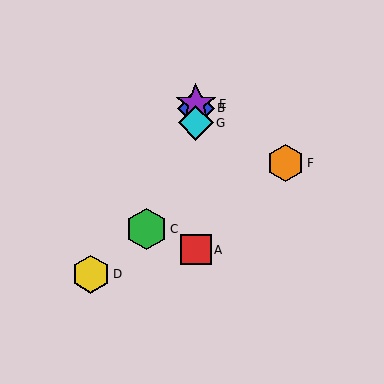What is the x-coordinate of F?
Object F is at x≈285.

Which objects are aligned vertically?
Objects A, B, E, G are aligned vertically.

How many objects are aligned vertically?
4 objects (A, B, E, G) are aligned vertically.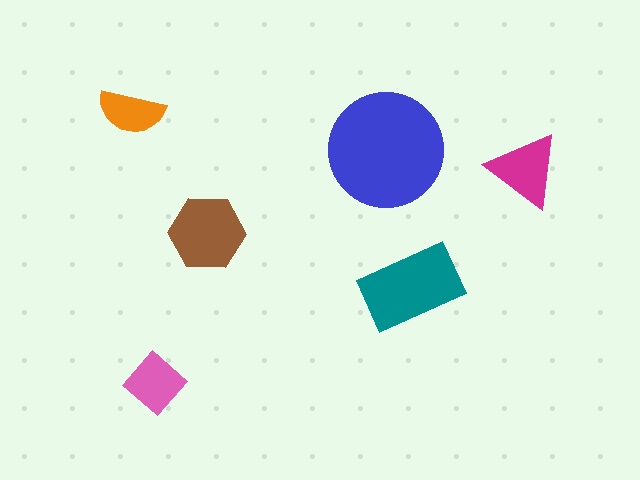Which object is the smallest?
The orange semicircle.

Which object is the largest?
The blue circle.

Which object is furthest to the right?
The magenta triangle is rightmost.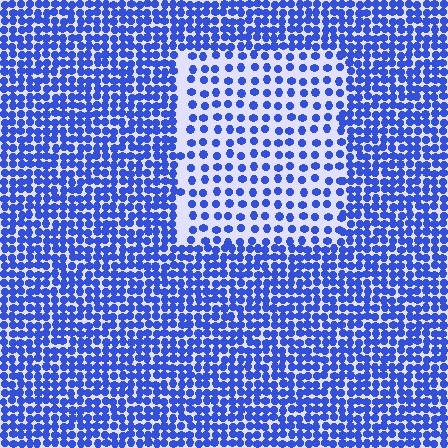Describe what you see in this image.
The image contains small blue elements arranged at two different densities. A rectangle-shaped region is visible where the elements are less densely packed than the surrounding area.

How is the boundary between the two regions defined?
The boundary is defined by a change in element density (approximately 2.1x ratio). All elements are the same color, size, and shape.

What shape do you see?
I see a rectangle.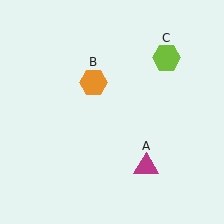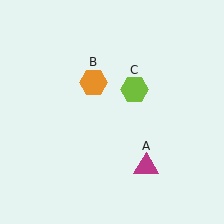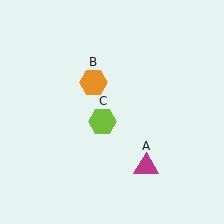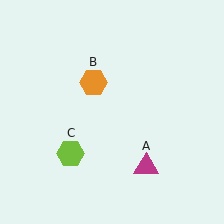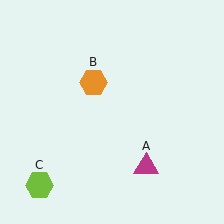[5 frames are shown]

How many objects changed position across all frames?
1 object changed position: lime hexagon (object C).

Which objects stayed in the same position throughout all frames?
Magenta triangle (object A) and orange hexagon (object B) remained stationary.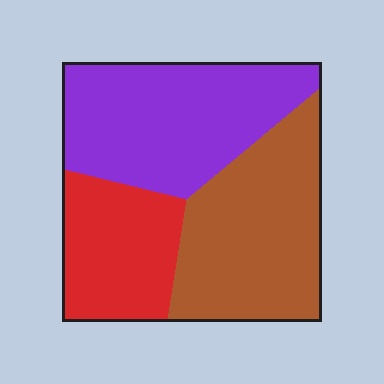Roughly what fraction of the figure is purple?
Purple takes up about three eighths (3/8) of the figure.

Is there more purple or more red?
Purple.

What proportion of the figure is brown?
Brown covers roughly 40% of the figure.